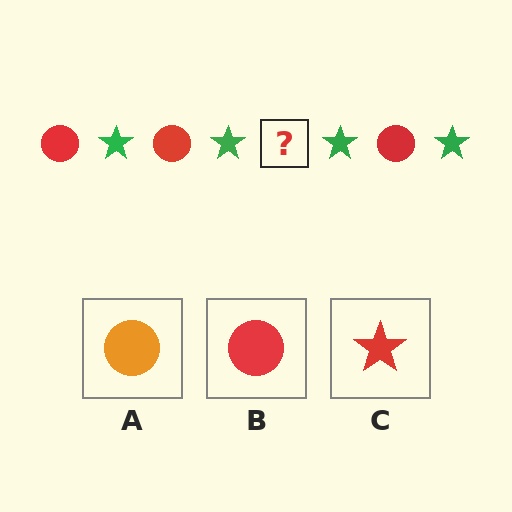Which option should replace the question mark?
Option B.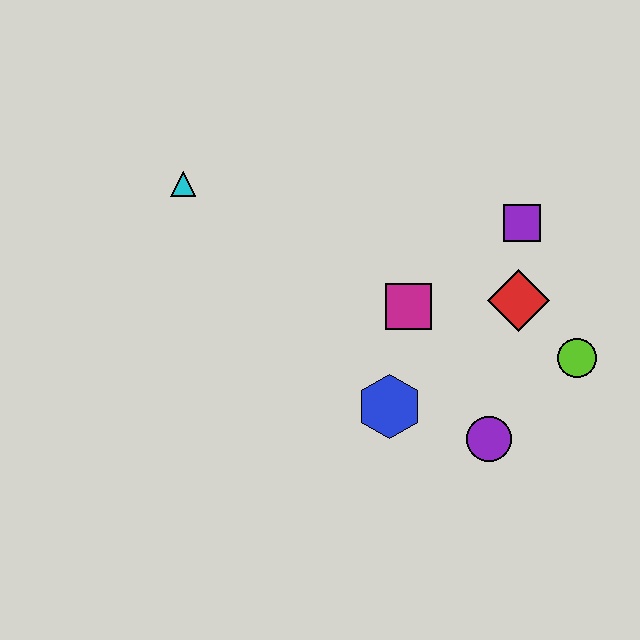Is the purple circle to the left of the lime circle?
Yes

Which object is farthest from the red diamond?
The cyan triangle is farthest from the red diamond.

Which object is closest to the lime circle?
The red diamond is closest to the lime circle.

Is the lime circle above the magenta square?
No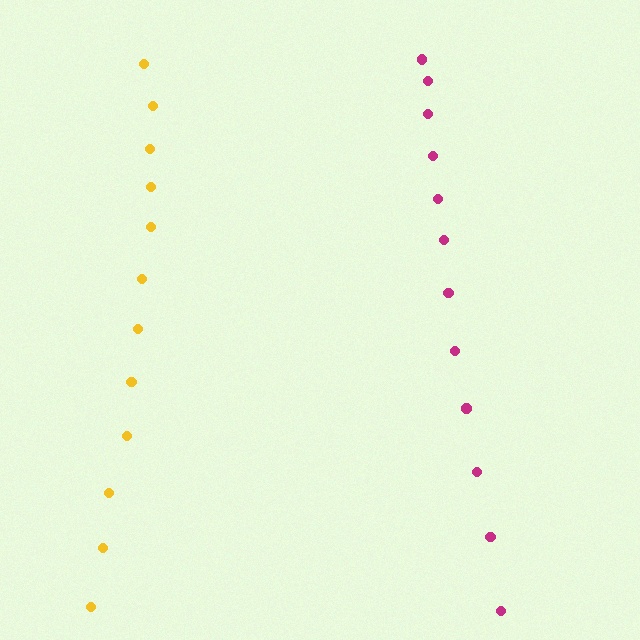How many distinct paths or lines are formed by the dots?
There are 2 distinct paths.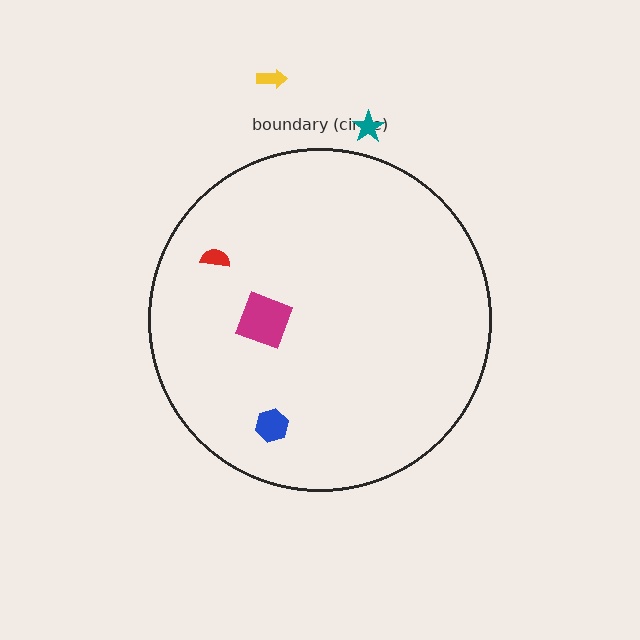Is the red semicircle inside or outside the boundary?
Inside.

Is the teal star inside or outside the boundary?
Outside.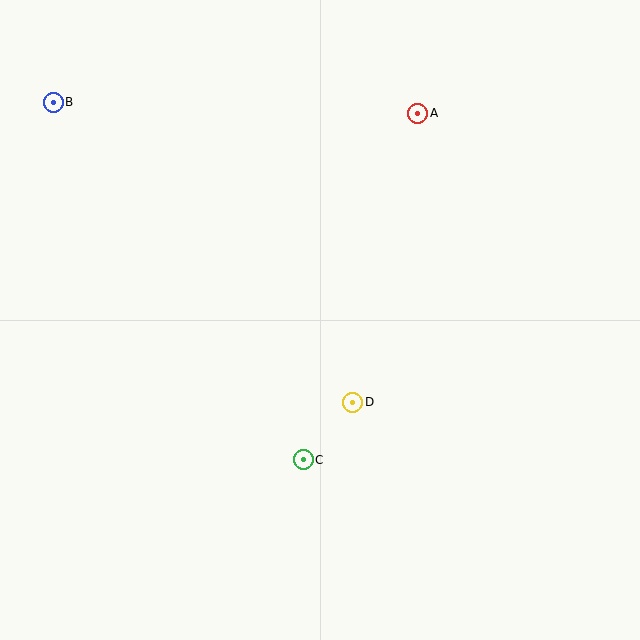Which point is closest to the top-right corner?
Point A is closest to the top-right corner.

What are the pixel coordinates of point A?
Point A is at (418, 113).